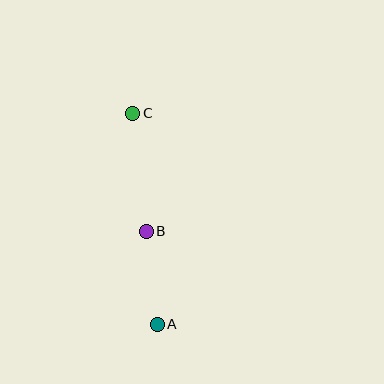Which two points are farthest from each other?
Points A and C are farthest from each other.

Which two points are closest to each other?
Points A and B are closest to each other.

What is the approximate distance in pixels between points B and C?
The distance between B and C is approximately 118 pixels.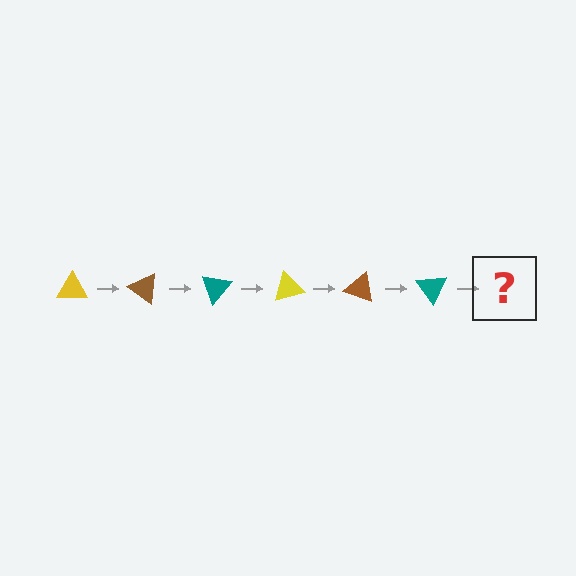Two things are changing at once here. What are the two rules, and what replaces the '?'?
The two rules are that it rotates 35 degrees each step and the color cycles through yellow, brown, and teal. The '?' should be a yellow triangle, rotated 210 degrees from the start.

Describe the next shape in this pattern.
It should be a yellow triangle, rotated 210 degrees from the start.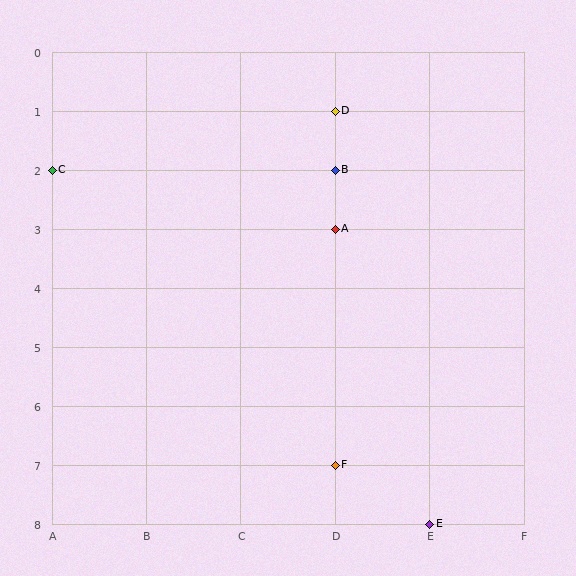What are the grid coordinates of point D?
Point D is at grid coordinates (D, 1).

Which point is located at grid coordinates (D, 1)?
Point D is at (D, 1).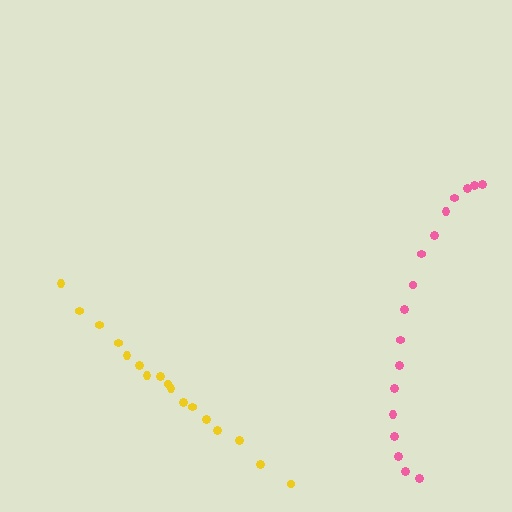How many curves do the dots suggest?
There are 2 distinct paths.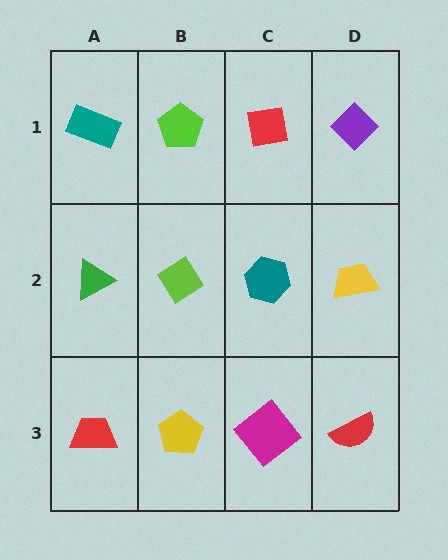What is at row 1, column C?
A red square.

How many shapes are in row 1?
4 shapes.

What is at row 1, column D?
A purple diamond.